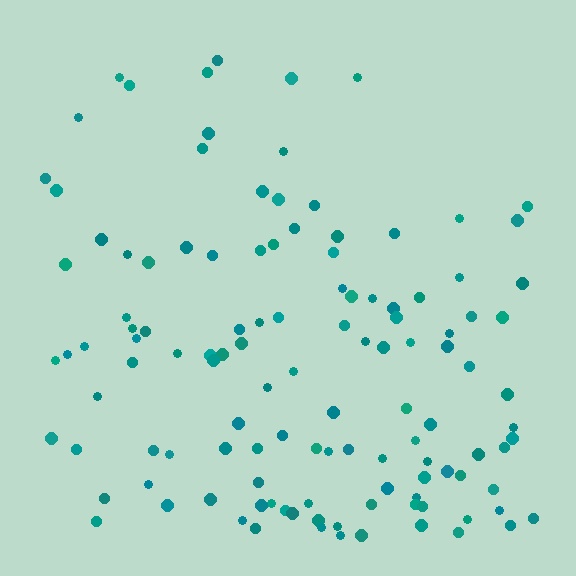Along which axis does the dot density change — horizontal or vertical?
Vertical.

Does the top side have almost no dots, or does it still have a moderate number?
Still a moderate number, just noticeably fewer than the bottom.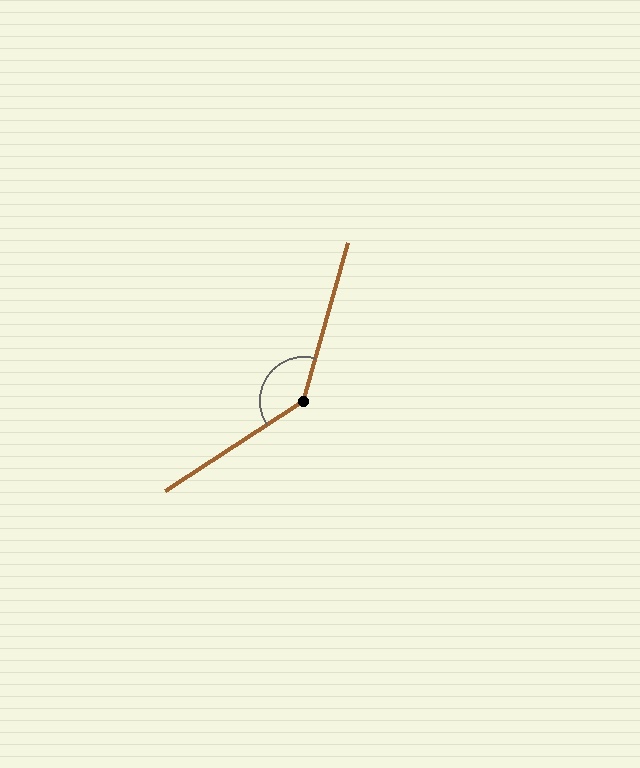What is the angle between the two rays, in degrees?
Approximately 139 degrees.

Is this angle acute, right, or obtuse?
It is obtuse.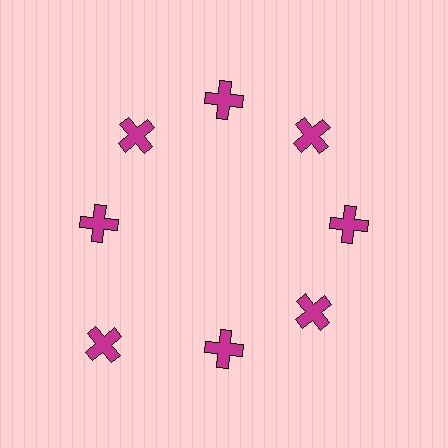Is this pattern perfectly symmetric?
No. The 8 magenta crosses are arranged in a ring, but one element near the 8 o'clock position is pushed outward from the center, breaking the 8-fold rotational symmetry.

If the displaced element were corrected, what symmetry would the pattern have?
It would have 8-fold rotational symmetry — the pattern would map onto itself every 45 degrees.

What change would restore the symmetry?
The symmetry would be restored by moving it inward, back onto the ring so that all 8 crosses sit at equal angles and equal distance from the center.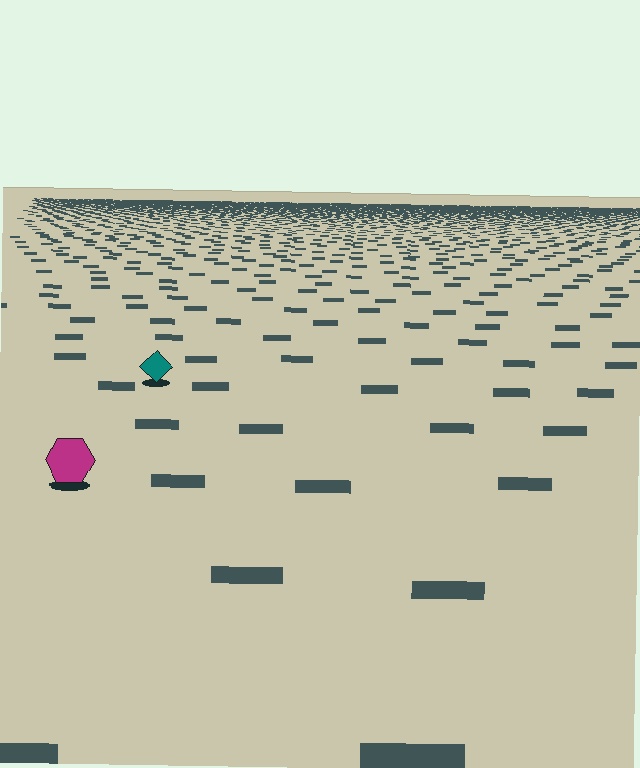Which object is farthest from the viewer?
The teal diamond is farthest from the viewer. It appears smaller and the ground texture around it is denser.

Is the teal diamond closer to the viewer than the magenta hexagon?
No. The magenta hexagon is closer — you can tell from the texture gradient: the ground texture is coarser near it.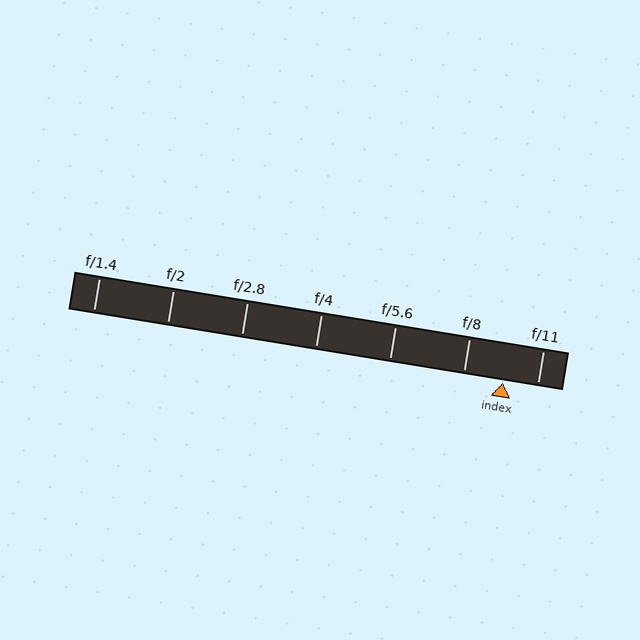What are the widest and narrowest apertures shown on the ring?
The widest aperture shown is f/1.4 and the narrowest is f/11.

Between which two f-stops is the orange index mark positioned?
The index mark is between f/8 and f/11.